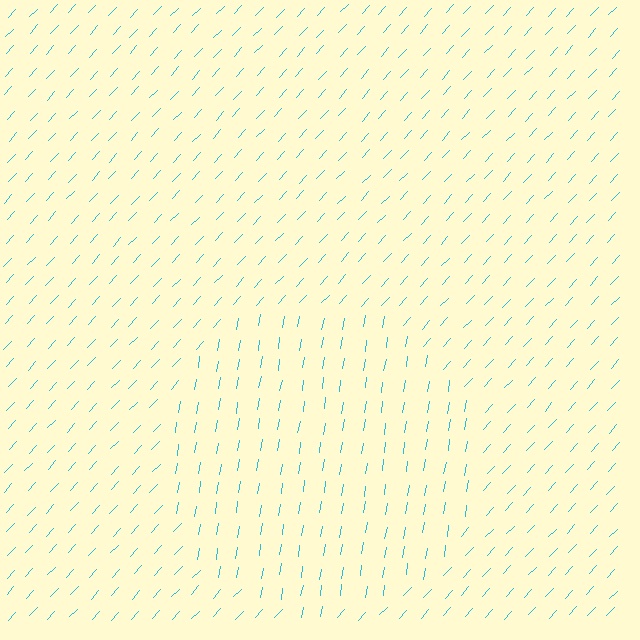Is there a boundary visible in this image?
Yes, there is a texture boundary formed by a change in line orientation.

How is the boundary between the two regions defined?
The boundary is defined purely by a change in line orientation (approximately 33 degrees difference). All lines are the same color and thickness.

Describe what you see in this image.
The image is filled with small cyan line segments. A circle region in the image has lines oriented differently from the surrounding lines, creating a visible texture boundary.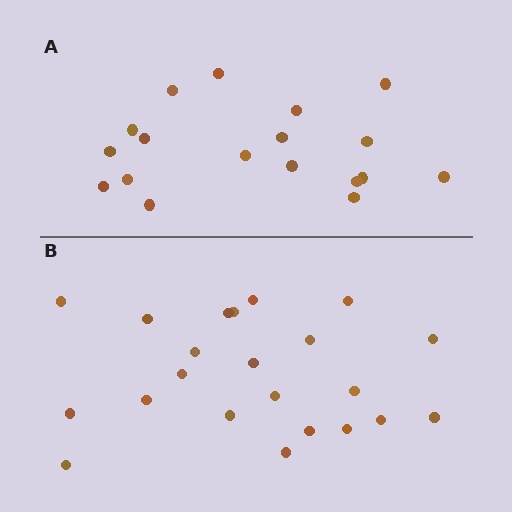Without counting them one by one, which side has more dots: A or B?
Region B (the bottom region) has more dots.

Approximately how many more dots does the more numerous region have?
Region B has about 4 more dots than region A.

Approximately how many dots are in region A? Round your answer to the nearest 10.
About 20 dots. (The exact count is 18, which rounds to 20.)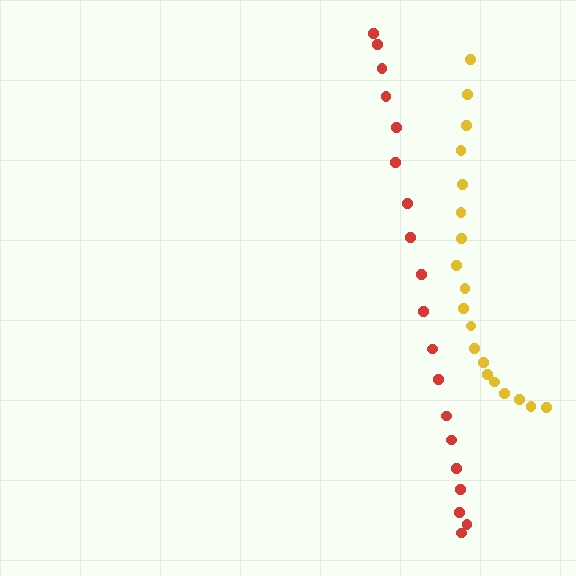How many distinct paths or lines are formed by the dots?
There are 2 distinct paths.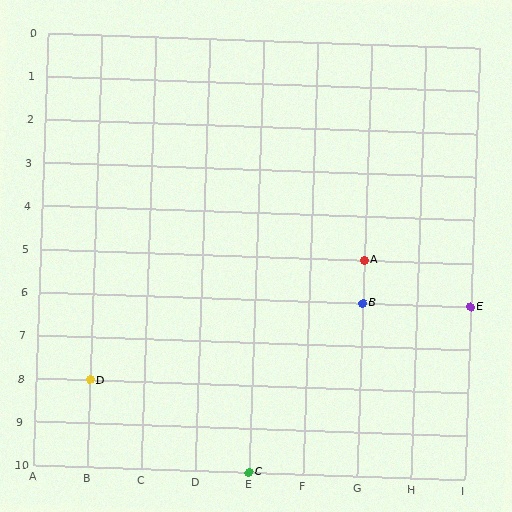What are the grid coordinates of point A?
Point A is at grid coordinates (G, 5).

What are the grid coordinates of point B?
Point B is at grid coordinates (G, 6).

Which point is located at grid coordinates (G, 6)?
Point B is at (G, 6).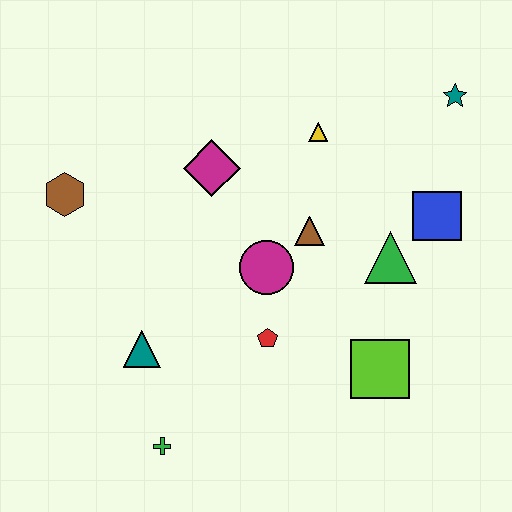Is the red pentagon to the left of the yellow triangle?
Yes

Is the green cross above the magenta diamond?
No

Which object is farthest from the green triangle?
The brown hexagon is farthest from the green triangle.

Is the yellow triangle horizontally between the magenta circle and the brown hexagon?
No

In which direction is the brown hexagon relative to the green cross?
The brown hexagon is above the green cross.